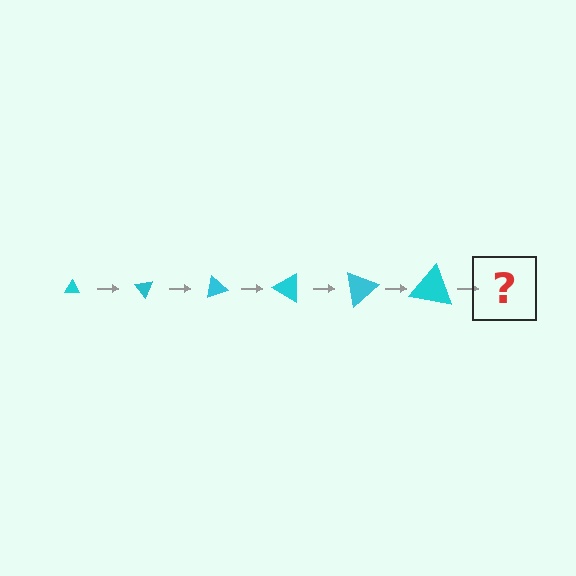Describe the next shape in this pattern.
It should be a triangle, larger than the previous one and rotated 300 degrees from the start.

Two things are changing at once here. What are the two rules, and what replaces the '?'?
The two rules are that the triangle grows larger each step and it rotates 50 degrees each step. The '?' should be a triangle, larger than the previous one and rotated 300 degrees from the start.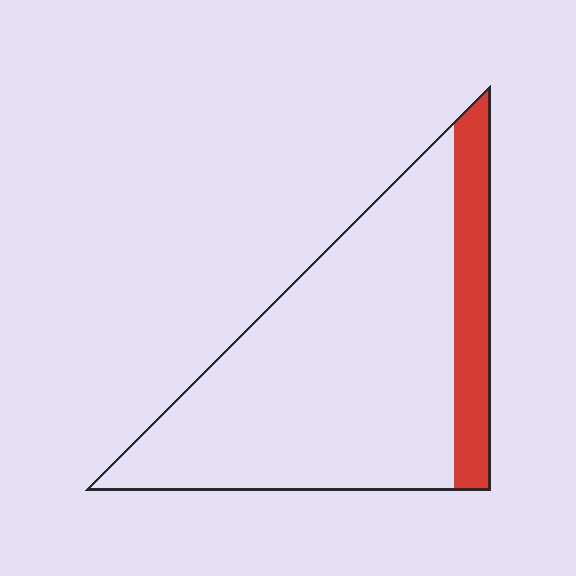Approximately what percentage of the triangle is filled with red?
Approximately 15%.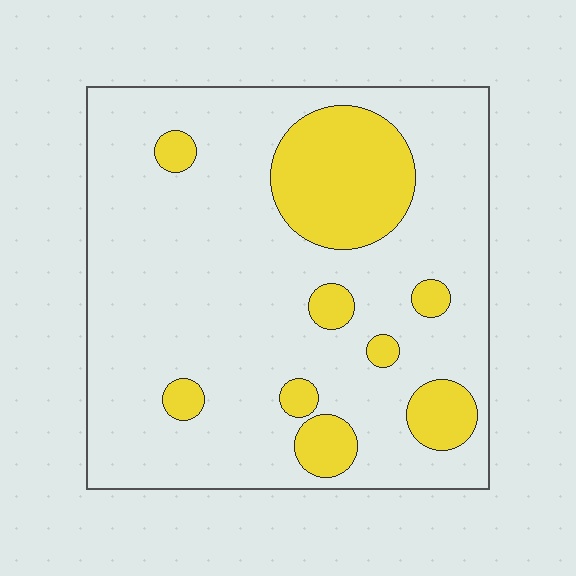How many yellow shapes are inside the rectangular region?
9.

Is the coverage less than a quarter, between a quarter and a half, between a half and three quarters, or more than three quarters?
Less than a quarter.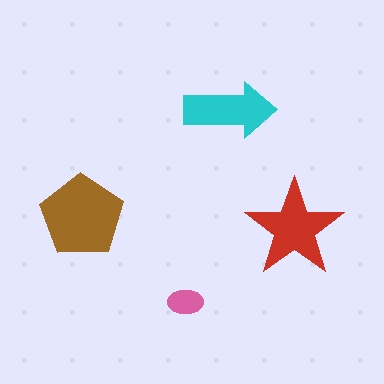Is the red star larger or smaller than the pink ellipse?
Larger.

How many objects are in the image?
There are 4 objects in the image.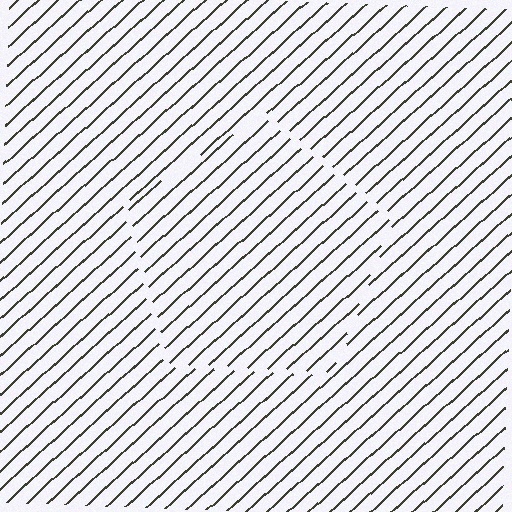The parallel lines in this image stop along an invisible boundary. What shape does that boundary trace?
An illusory pentagon. The interior of the shape contains the same grating, shifted by half a period — the contour is defined by the phase discontinuity where line-ends from the inner and outer gratings abut.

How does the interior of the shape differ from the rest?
The interior of the shape contains the same grating, shifted by half a period — the contour is defined by the phase discontinuity where line-ends from the inner and outer gratings abut.